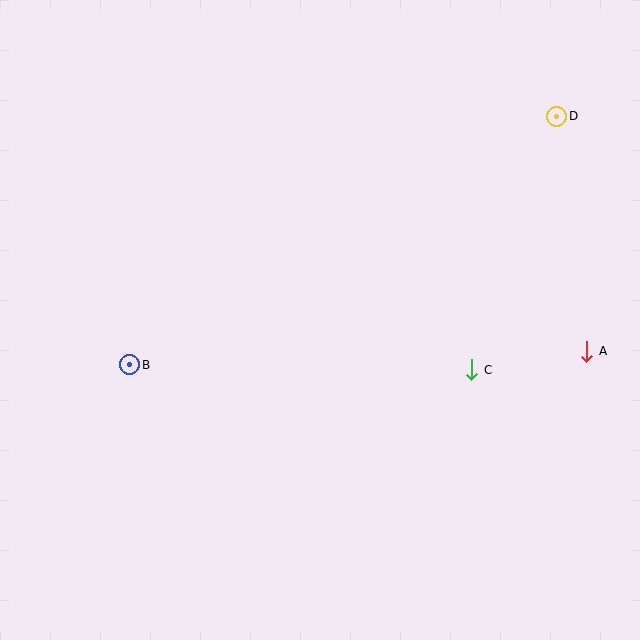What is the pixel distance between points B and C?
The distance between B and C is 342 pixels.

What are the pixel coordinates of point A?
Point A is at (587, 351).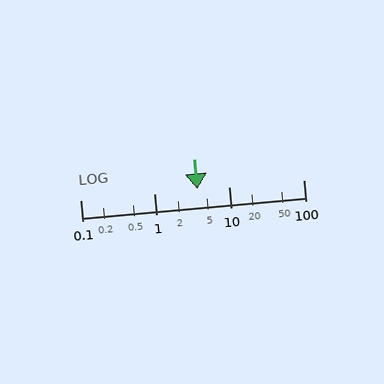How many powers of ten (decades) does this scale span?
The scale spans 3 decades, from 0.1 to 100.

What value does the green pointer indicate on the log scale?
The pointer indicates approximately 3.8.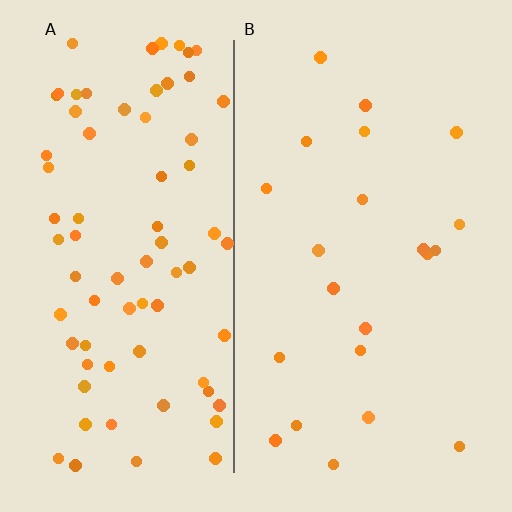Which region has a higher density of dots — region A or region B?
A (the left).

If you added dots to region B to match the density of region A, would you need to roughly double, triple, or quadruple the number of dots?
Approximately triple.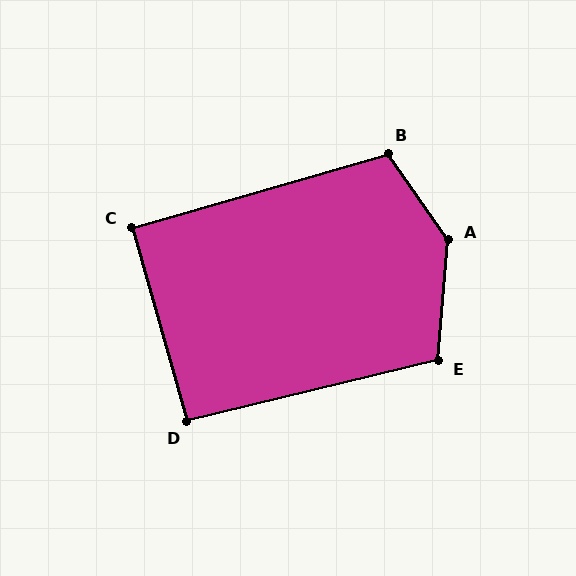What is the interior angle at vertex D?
Approximately 92 degrees (approximately right).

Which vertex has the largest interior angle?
A, at approximately 140 degrees.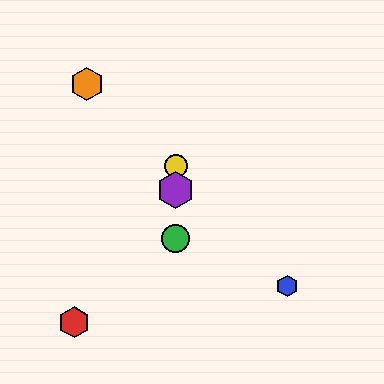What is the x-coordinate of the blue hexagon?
The blue hexagon is at x≈287.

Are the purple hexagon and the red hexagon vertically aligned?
No, the purple hexagon is at x≈176 and the red hexagon is at x≈74.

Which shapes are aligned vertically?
The green circle, the yellow circle, the purple hexagon are aligned vertically.